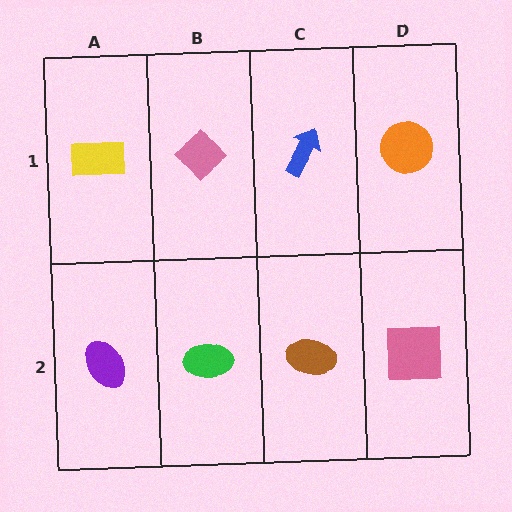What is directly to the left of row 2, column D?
A brown ellipse.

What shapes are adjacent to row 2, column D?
An orange circle (row 1, column D), a brown ellipse (row 2, column C).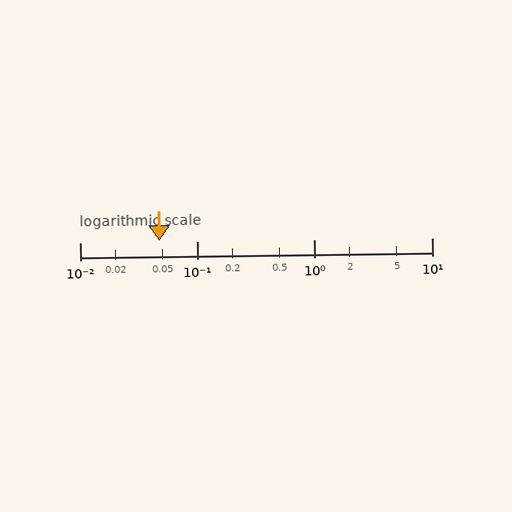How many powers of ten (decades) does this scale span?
The scale spans 3 decades, from 0.01 to 10.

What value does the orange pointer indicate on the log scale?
The pointer indicates approximately 0.048.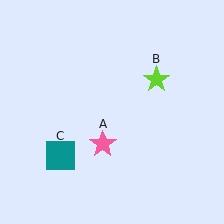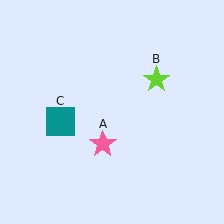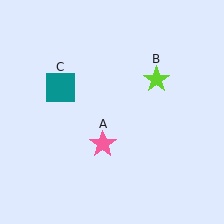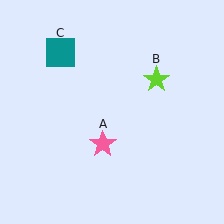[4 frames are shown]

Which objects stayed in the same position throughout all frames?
Pink star (object A) and lime star (object B) remained stationary.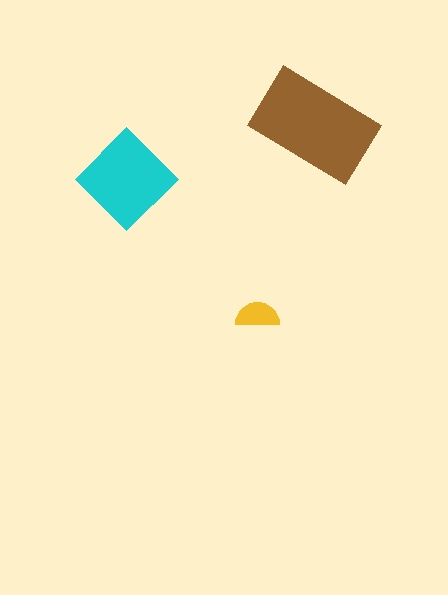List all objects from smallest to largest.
The yellow semicircle, the cyan diamond, the brown rectangle.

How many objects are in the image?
There are 3 objects in the image.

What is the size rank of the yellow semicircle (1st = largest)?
3rd.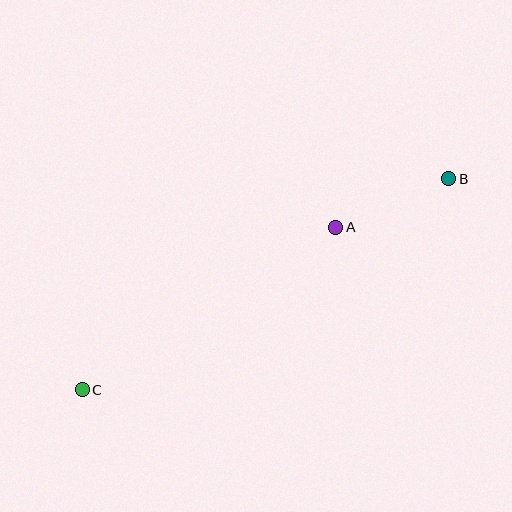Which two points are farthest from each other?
Points B and C are farthest from each other.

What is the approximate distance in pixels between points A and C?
The distance between A and C is approximately 301 pixels.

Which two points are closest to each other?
Points A and B are closest to each other.